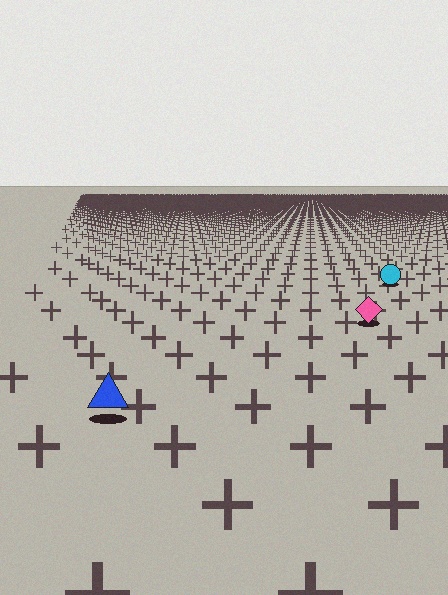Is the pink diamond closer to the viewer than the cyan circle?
Yes. The pink diamond is closer — you can tell from the texture gradient: the ground texture is coarser near it.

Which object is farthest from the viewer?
The cyan circle is farthest from the viewer. It appears smaller and the ground texture around it is denser.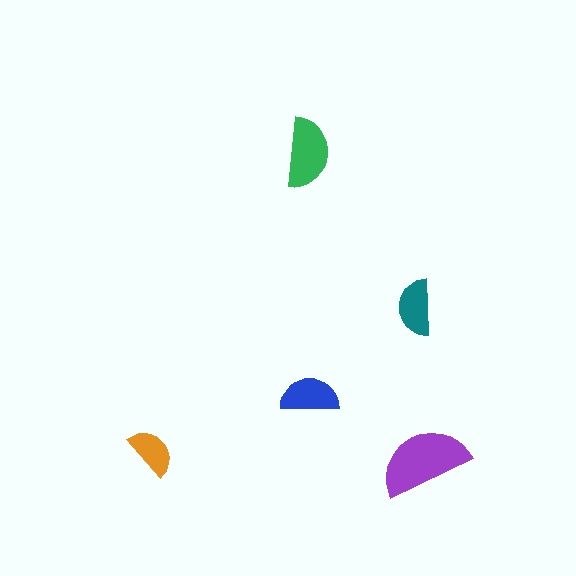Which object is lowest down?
The purple semicircle is bottommost.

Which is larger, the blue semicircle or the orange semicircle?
The blue one.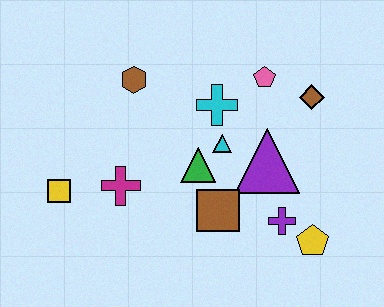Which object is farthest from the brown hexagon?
The yellow pentagon is farthest from the brown hexagon.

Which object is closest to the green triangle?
The cyan triangle is closest to the green triangle.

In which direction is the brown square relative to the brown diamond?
The brown square is below the brown diamond.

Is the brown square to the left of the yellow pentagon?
Yes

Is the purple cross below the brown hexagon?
Yes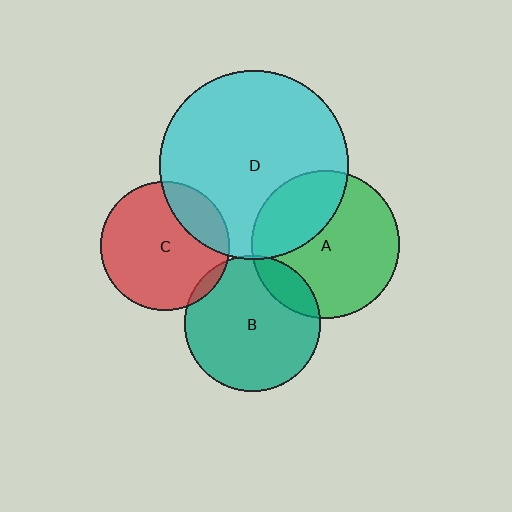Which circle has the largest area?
Circle D (cyan).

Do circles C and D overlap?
Yes.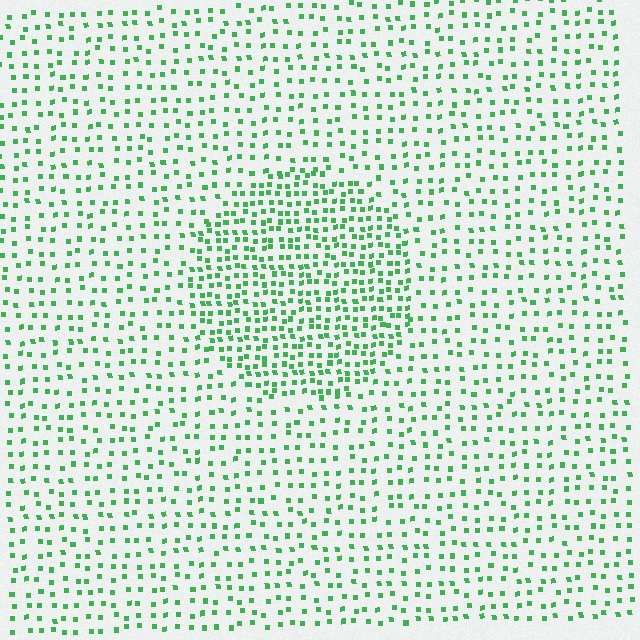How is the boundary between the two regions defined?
The boundary is defined by a change in element density (approximately 2.0x ratio). All elements are the same color, size, and shape.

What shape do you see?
I see a circle.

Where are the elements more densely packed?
The elements are more densely packed inside the circle boundary.